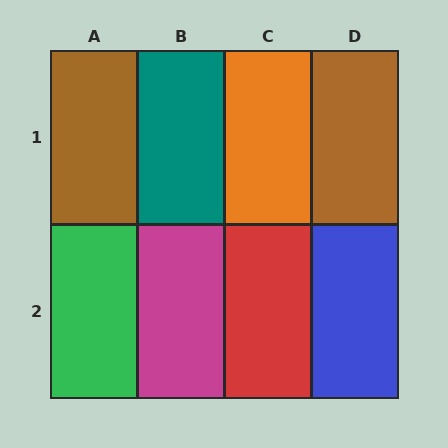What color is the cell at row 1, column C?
Orange.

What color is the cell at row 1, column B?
Teal.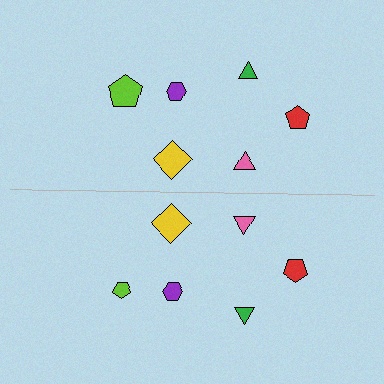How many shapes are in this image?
There are 12 shapes in this image.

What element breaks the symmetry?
The lime pentagon on the bottom side has a different size than its mirror counterpart.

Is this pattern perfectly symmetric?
No, the pattern is not perfectly symmetric. The lime pentagon on the bottom side has a different size than its mirror counterpart.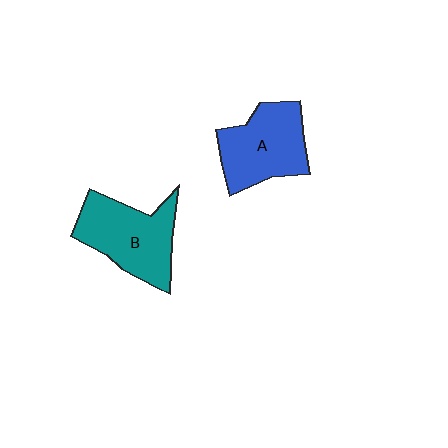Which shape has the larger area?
Shape B (teal).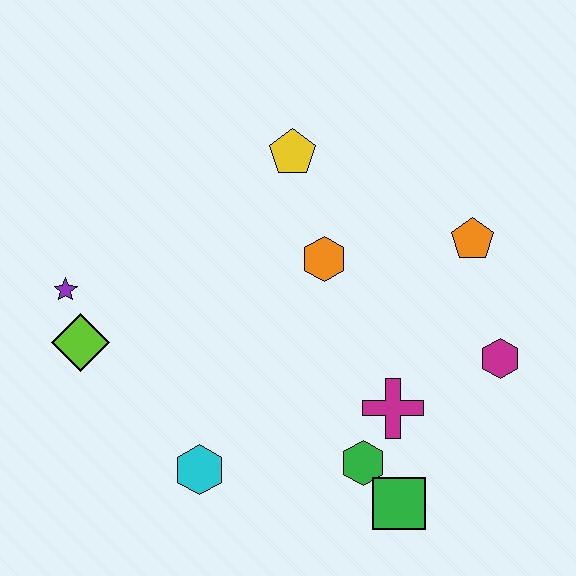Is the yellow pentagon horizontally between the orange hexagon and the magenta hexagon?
No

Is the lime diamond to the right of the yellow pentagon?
No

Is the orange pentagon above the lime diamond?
Yes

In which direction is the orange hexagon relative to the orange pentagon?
The orange hexagon is to the left of the orange pentagon.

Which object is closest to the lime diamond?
The purple star is closest to the lime diamond.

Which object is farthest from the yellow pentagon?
The green square is farthest from the yellow pentagon.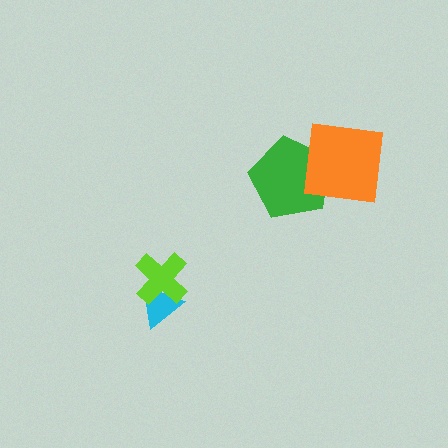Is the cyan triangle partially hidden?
Yes, it is partially covered by another shape.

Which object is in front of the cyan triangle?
The lime cross is in front of the cyan triangle.